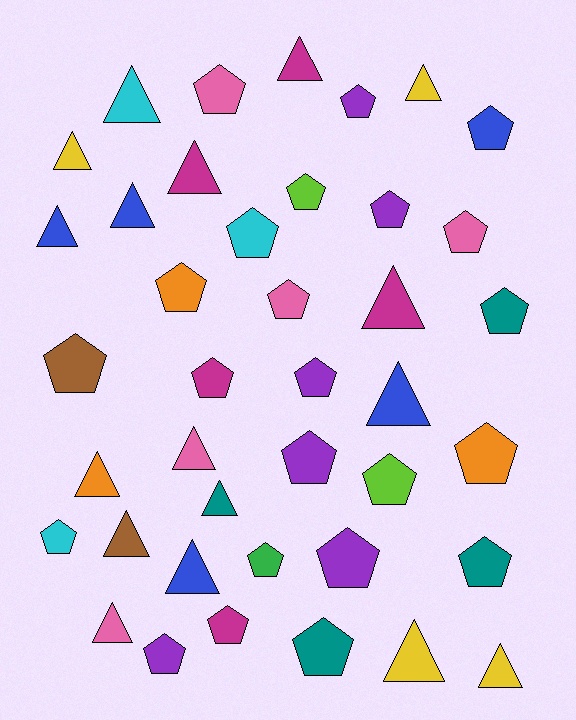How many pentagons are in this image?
There are 23 pentagons.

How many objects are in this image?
There are 40 objects.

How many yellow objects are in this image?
There are 4 yellow objects.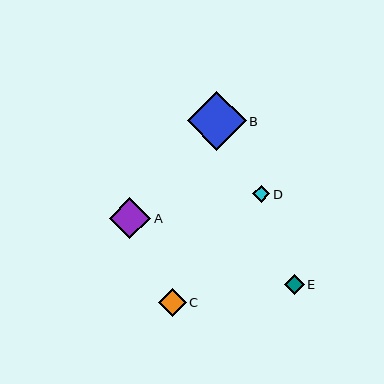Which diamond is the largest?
Diamond B is the largest with a size of approximately 59 pixels.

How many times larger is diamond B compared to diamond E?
Diamond B is approximately 2.9 times the size of diamond E.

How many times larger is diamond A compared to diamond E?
Diamond A is approximately 2.1 times the size of diamond E.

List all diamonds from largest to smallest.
From largest to smallest: B, A, C, E, D.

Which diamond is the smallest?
Diamond D is the smallest with a size of approximately 17 pixels.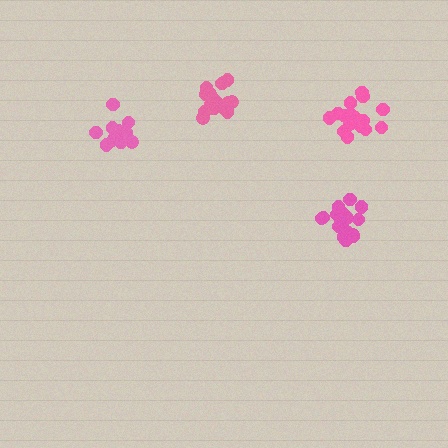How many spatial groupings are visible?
There are 4 spatial groupings.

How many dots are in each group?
Group 1: 19 dots, Group 2: 15 dots, Group 3: 17 dots, Group 4: 17 dots (68 total).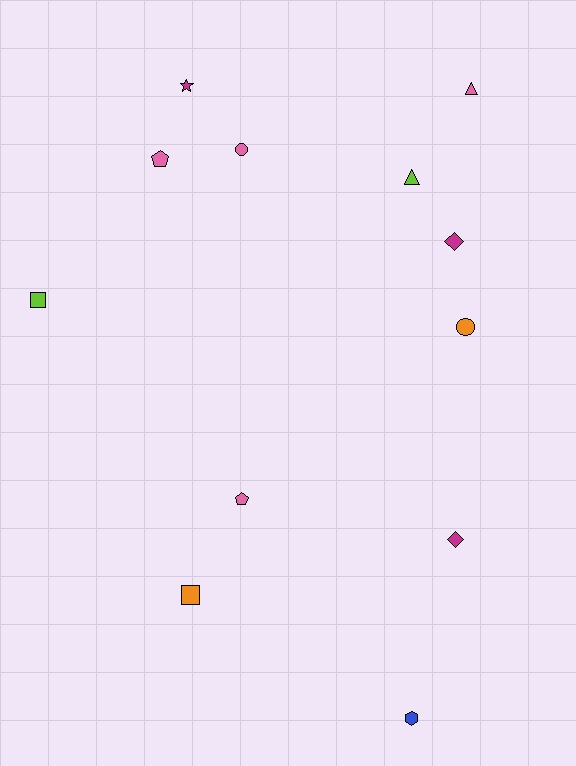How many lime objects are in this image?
There are 2 lime objects.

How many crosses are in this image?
There are no crosses.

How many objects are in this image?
There are 12 objects.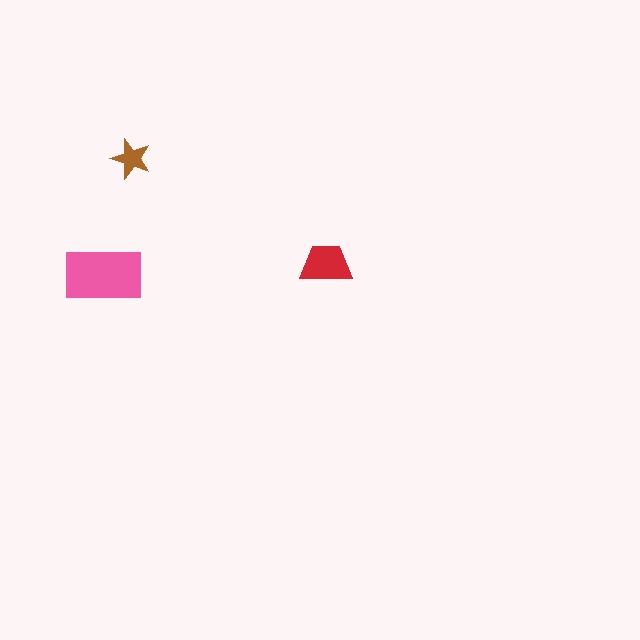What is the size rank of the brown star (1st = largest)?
3rd.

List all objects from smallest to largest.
The brown star, the red trapezoid, the pink rectangle.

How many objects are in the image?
There are 3 objects in the image.